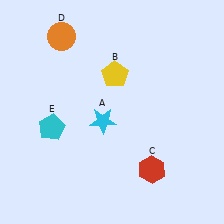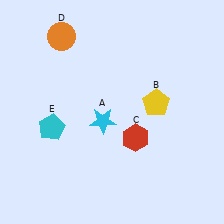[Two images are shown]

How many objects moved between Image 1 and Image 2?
2 objects moved between the two images.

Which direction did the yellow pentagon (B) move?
The yellow pentagon (B) moved right.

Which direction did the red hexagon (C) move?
The red hexagon (C) moved up.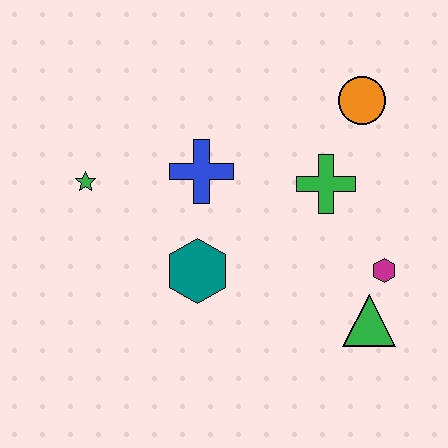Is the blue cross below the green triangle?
No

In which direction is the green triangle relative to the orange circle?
The green triangle is below the orange circle.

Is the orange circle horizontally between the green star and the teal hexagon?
No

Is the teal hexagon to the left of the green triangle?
Yes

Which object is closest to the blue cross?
The teal hexagon is closest to the blue cross.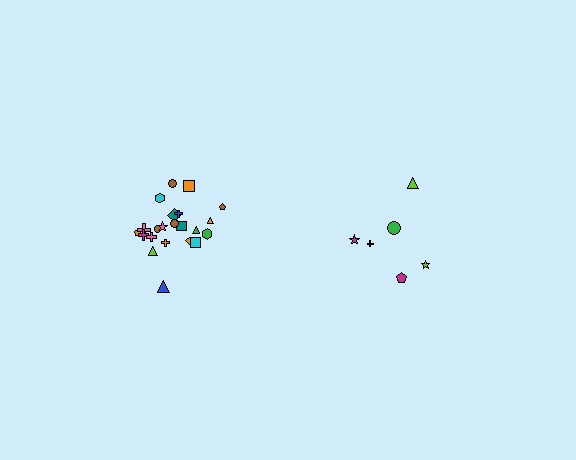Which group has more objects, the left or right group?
The left group.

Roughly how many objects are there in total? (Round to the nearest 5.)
Roughly 30 objects in total.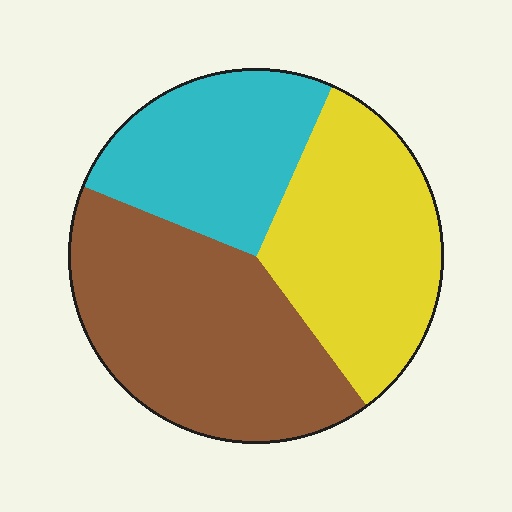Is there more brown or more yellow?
Brown.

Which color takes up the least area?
Cyan, at roughly 25%.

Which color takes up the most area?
Brown, at roughly 40%.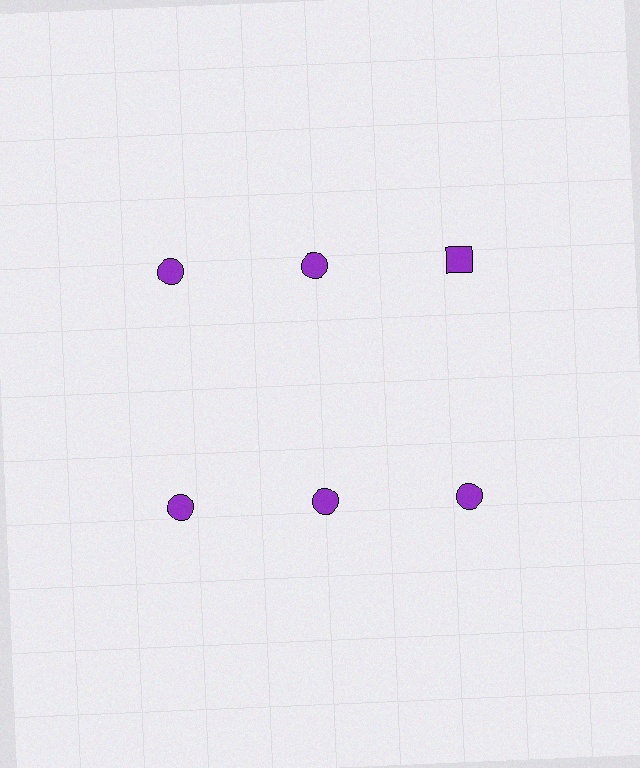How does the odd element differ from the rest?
It has a different shape: square instead of circle.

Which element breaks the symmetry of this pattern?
The purple square in the top row, center column breaks the symmetry. All other shapes are purple circles.